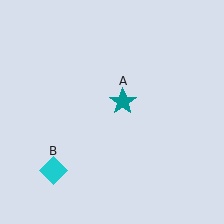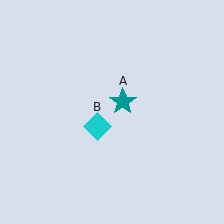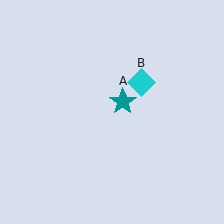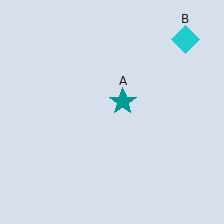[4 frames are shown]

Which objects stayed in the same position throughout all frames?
Teal star (object A) remained stationary.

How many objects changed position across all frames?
1 object changed position: cyan diamond (object B).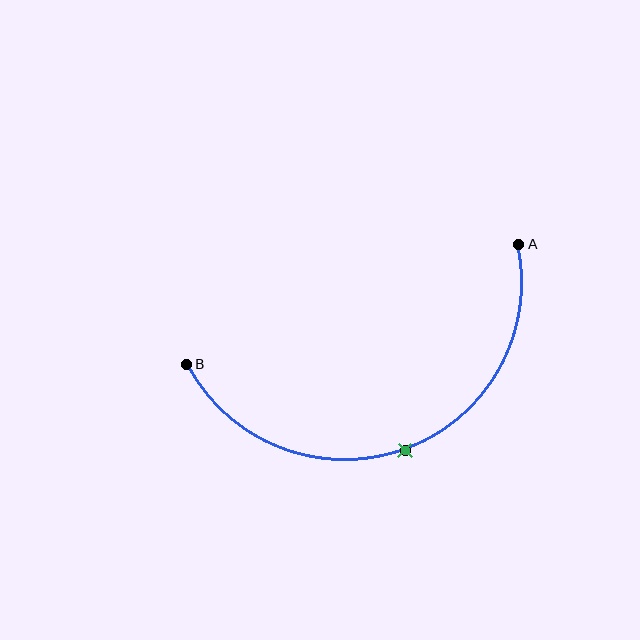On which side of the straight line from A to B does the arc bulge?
The arc bulges below the straight line connecting A and B.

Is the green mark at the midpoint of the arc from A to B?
Yes. The green mark lies on the arc at equal arc-length from both A and B — it is the arc midpoint.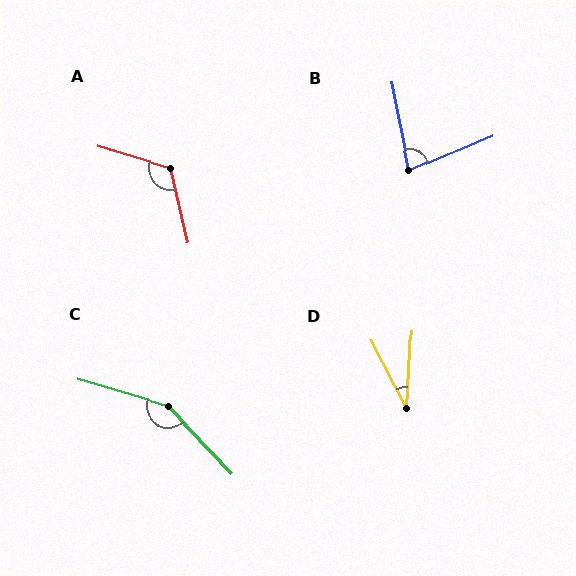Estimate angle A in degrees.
Approximately 119 degrees.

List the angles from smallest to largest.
D (31°), B (78°), A (119°), C (150°).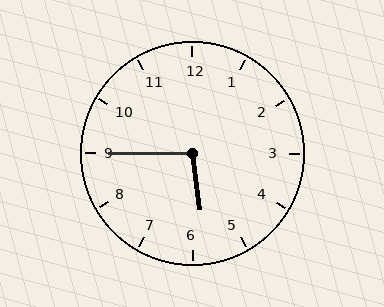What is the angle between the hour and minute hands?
Approximately 98 degrees.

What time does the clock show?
5:45.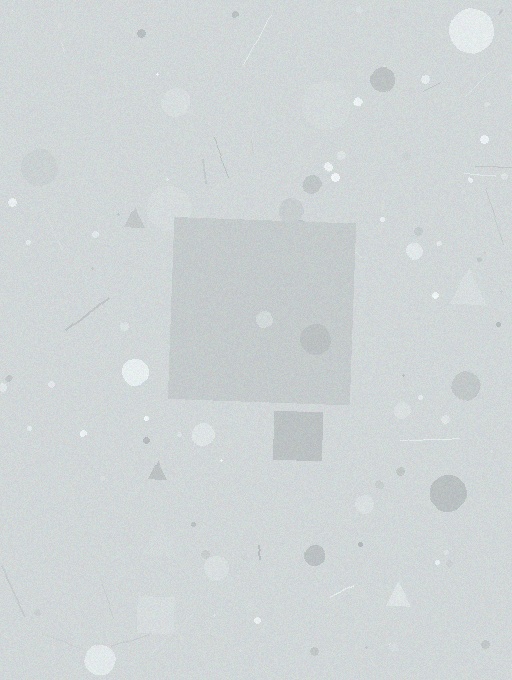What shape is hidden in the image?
A square is hidden in the image.